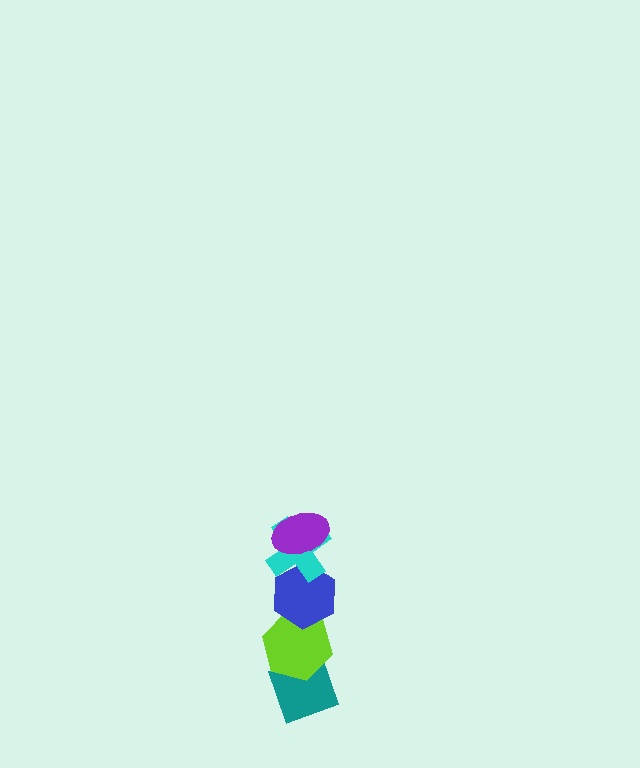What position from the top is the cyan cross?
The cyan cross is 2nd from the top.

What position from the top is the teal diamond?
The teal diamond is 5th from the top.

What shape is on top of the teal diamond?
The lime hexagon is on top of the teal diamond.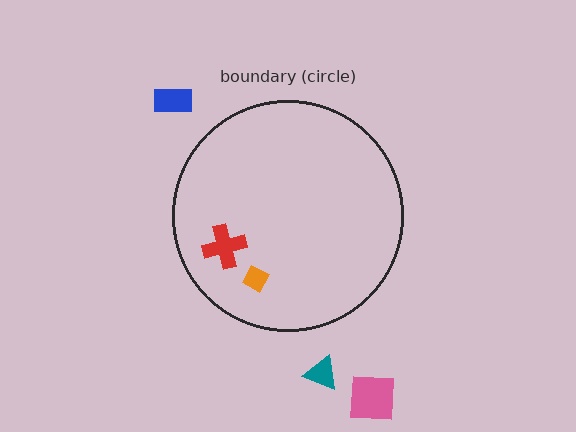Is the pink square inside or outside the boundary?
Outside.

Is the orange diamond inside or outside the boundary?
Inside.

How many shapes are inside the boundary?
2 inside, 3 outside.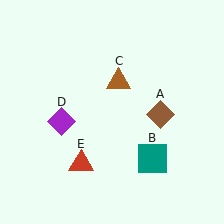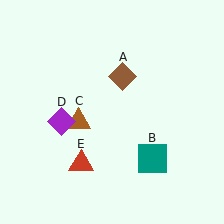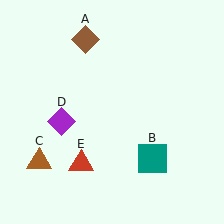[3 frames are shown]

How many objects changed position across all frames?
2 objects changed position: brown diamond (object A), brown triangle (object C).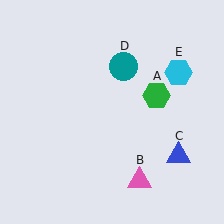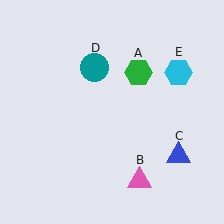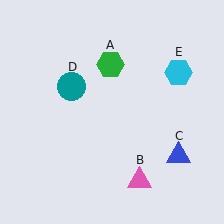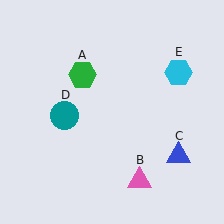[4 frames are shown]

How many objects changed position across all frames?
2 objects changed position: green hexagon (object A), teal circle (object D).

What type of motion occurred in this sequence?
The green hexagon (object A), teal circle (object D) rotated counterclockwise around the center of the scene.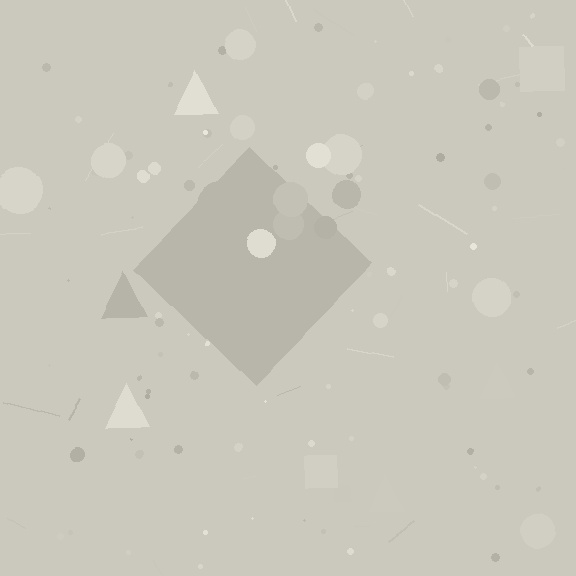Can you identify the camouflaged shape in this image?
The camouflaged shape is a diamond.